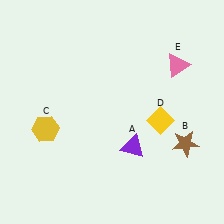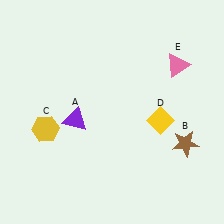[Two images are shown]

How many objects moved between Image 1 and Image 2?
1 object moved between the two images.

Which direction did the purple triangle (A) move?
The purple triangle (A) moved left.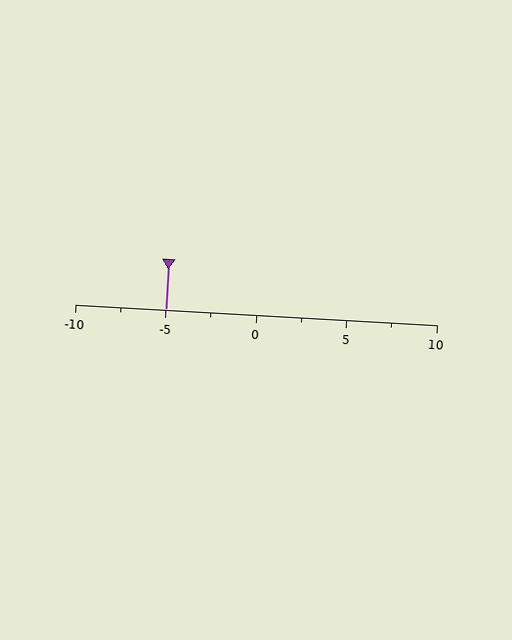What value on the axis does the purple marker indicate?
The marker indicates approximately -5.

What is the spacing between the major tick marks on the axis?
The major ticks are spaced 5 apart.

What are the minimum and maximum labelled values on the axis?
The axis runs from -10 to 10.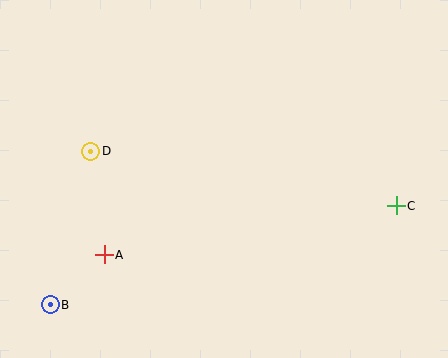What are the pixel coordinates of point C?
Point C is at (396, 206).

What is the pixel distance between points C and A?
The distance between C and A is 296 pixels.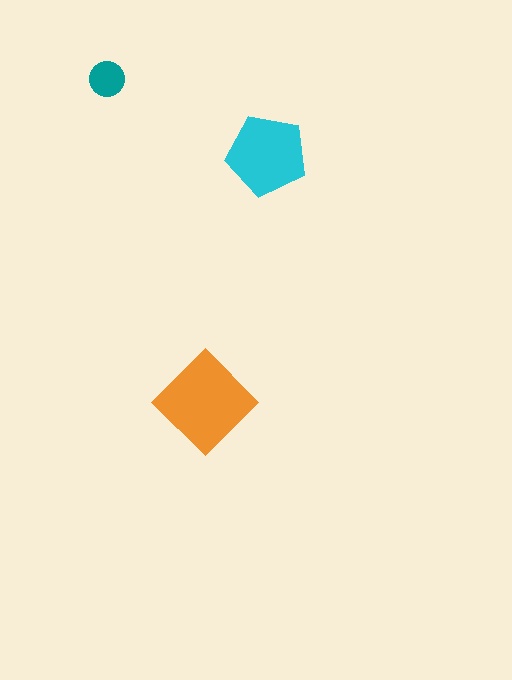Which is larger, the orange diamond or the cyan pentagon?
The orange diamond.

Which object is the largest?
The orange diamond.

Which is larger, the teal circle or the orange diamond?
The orange diamond.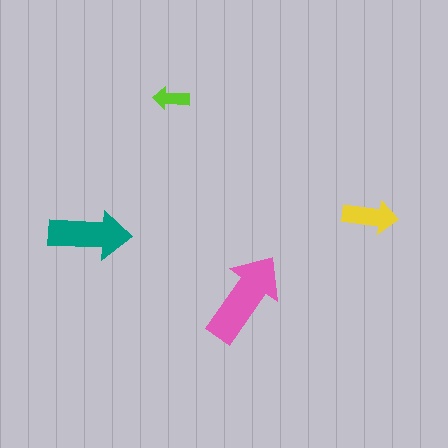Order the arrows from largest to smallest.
the pink one, the teal one, the yellow one, the lime one.